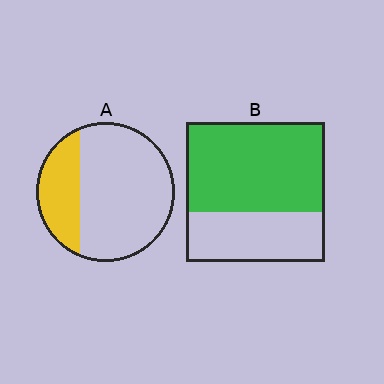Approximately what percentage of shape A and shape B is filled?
A is approximately 25% and B is approximately 65%.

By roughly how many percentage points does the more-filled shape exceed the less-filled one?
By roughly 35 percentage points (B over A).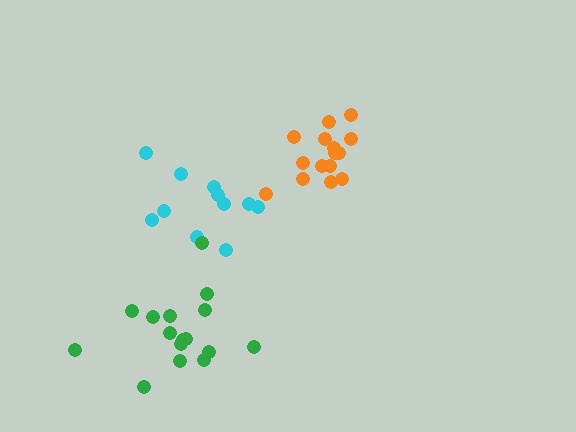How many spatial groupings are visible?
There are 3 spatial groupings.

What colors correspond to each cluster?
The clusters are colored: orange, cyan, green.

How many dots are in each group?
Group 1: 15 dots, Group 2: 11 dots, Group 3: 16 dots (42 total).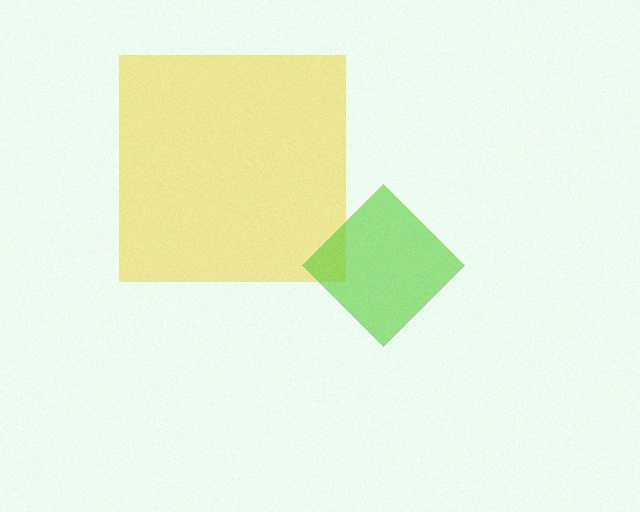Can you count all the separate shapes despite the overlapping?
Yes, there are 2 separate shapes.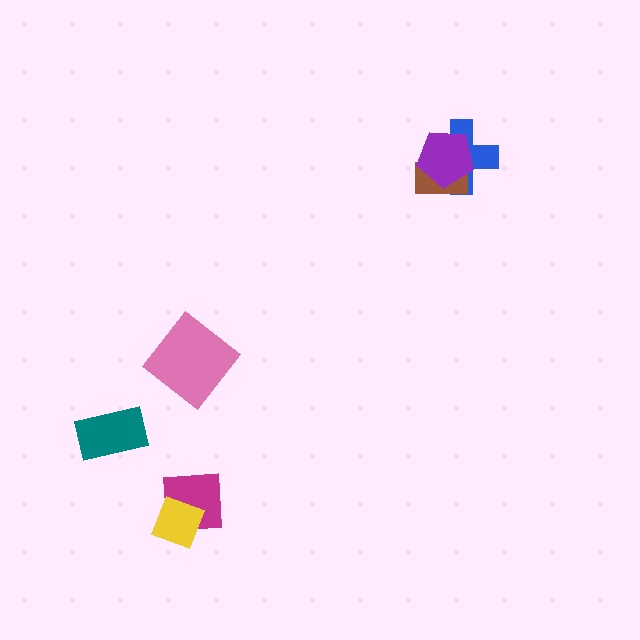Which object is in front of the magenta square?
The yellow diamond is in front of the magenta square.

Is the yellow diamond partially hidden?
No, no other shape covers it.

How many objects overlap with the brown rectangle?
2 objects overlap with the brown rectangle.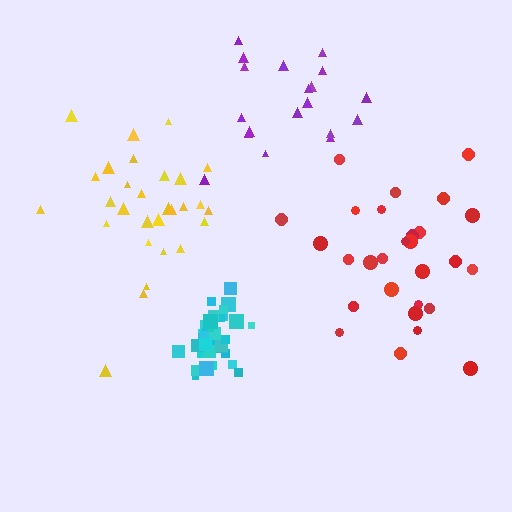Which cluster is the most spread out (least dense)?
Yellow.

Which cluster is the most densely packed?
Cyan.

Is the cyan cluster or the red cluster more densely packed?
Cyan.